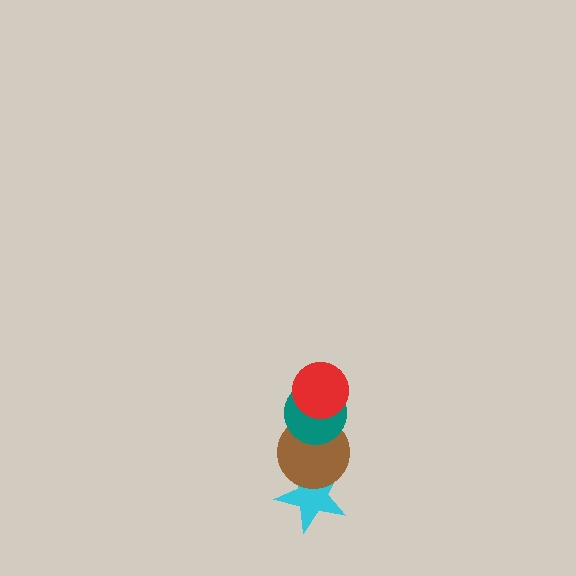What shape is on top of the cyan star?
The brown circle is on top of the cyan star.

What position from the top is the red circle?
The red circle is 1st from the top.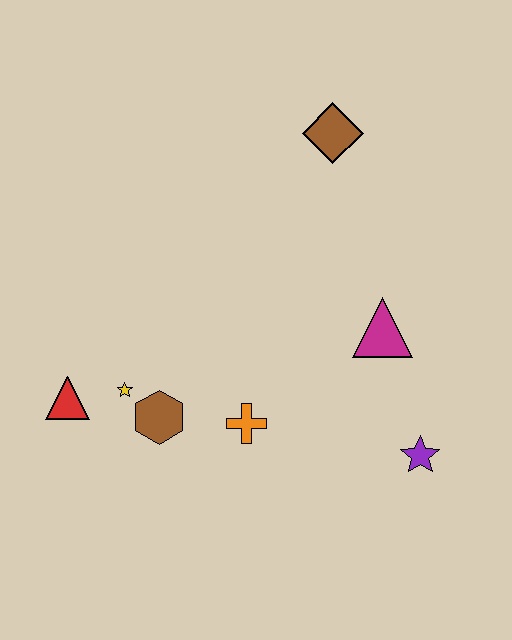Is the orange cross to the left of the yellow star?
No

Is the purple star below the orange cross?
Yes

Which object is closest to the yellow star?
The brown hexagon is closest to the yellow star.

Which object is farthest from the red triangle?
The brown diamond is farthest from the red triangle.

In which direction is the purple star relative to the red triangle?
The purple star is to the right of the red triangle.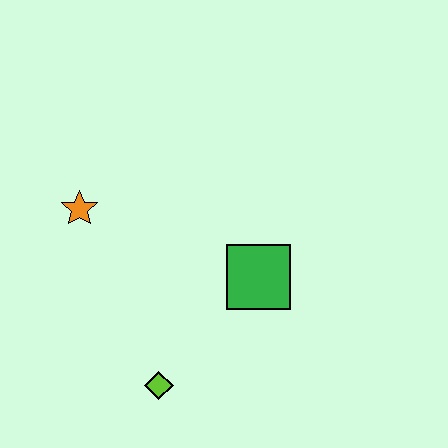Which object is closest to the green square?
The lime diamond is closest to the green square.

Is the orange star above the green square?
Yes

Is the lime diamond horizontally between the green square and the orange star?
Yes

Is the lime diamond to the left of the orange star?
No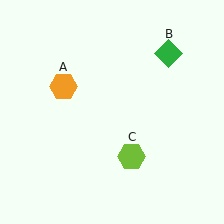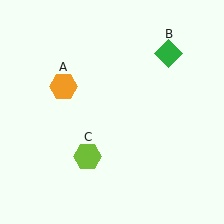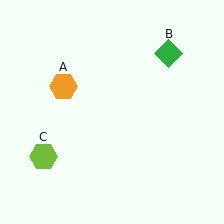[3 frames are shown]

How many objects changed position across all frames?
1 object changed position: lime hexagon (object C).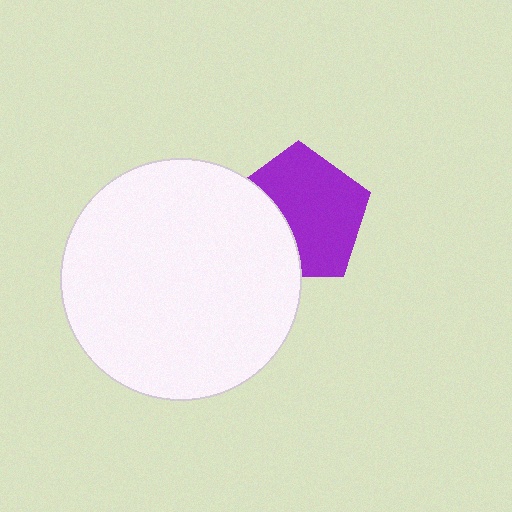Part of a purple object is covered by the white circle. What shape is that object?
It is a pentagon.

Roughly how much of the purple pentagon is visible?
Most of it is visible (roughly 67%).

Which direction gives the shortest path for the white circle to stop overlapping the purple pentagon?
Moving left gives the shortest separation.